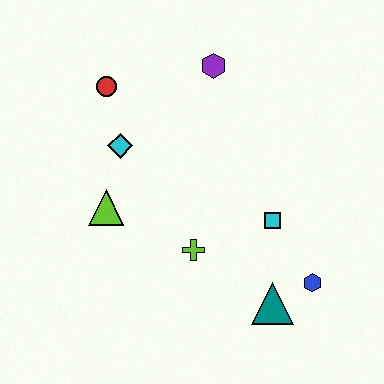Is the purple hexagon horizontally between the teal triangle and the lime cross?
Yes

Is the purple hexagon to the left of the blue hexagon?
Yes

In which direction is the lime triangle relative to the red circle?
The lime triangle is below the red circle.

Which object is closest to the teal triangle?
The blue hexagon is closest to the teal triangle.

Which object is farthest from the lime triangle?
The blue hexagon is farthest from the lime triangle.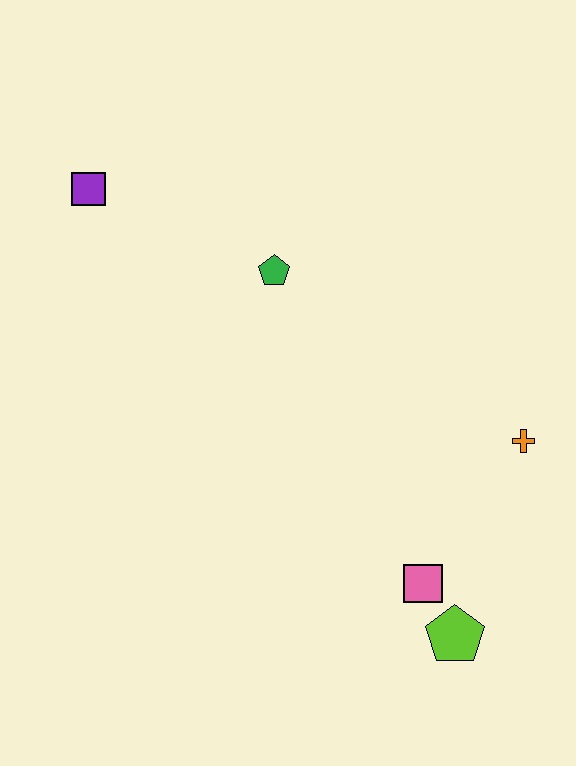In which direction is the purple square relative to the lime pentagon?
The purple square is above the lime pentagon.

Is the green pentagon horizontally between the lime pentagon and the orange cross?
No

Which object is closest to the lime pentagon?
The pink square is closest to the lime pentagon.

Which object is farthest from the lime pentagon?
The purple square is farthest from the lime pentagon.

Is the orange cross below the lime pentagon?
No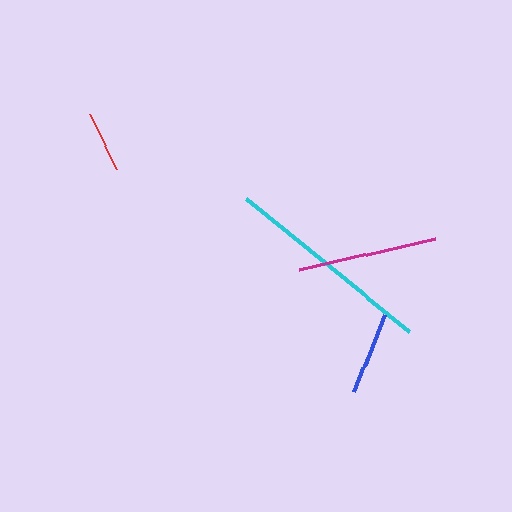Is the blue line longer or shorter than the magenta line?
The magenta line is longer than the blue line.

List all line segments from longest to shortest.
From longest to shortest: cyan, magenta, blue, red.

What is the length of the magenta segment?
The magenta segment is approximately 140 pixels long.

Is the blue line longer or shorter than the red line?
The blue line is longer than the red line.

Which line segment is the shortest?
The red line is the shortest at approximately 62 pixels.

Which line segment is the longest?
The cyan line is the longest at approximately 210 pixels.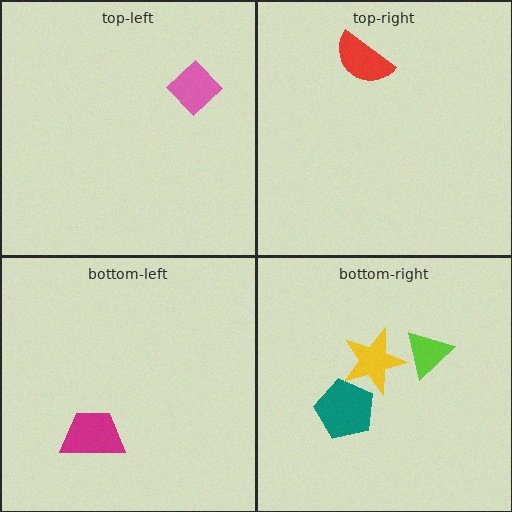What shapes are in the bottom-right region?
The teal pentagon, the yellow star, the lime triangle.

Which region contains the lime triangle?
The bottom-right region.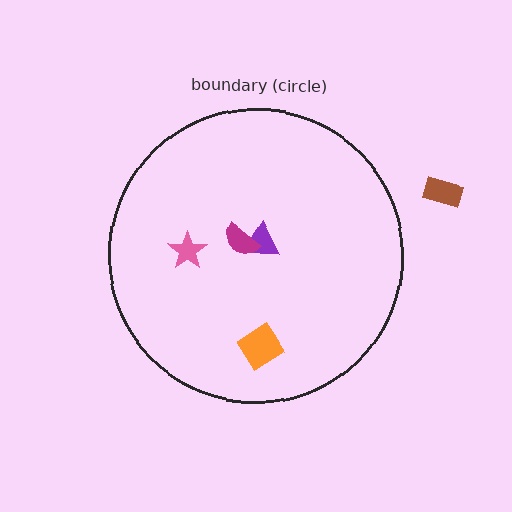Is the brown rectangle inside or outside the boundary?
Outside.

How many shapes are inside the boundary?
4 inside, 1 outside.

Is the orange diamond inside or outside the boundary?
Inside.